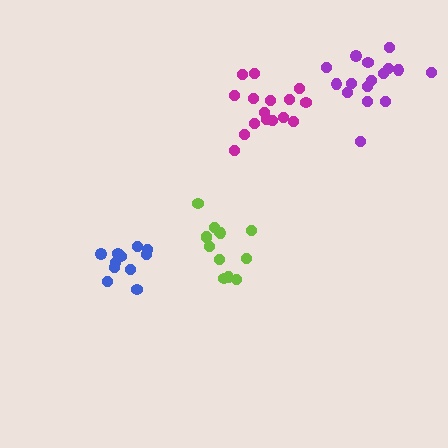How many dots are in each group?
Group 1: 16 dots, Group 2: 13 dots, Group 3: 12 dots, Group 4: 16 dots (57 total).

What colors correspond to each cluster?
The clusters are colored: magenta, lime, blue, purple.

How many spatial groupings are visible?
There are 4 spatial groupings.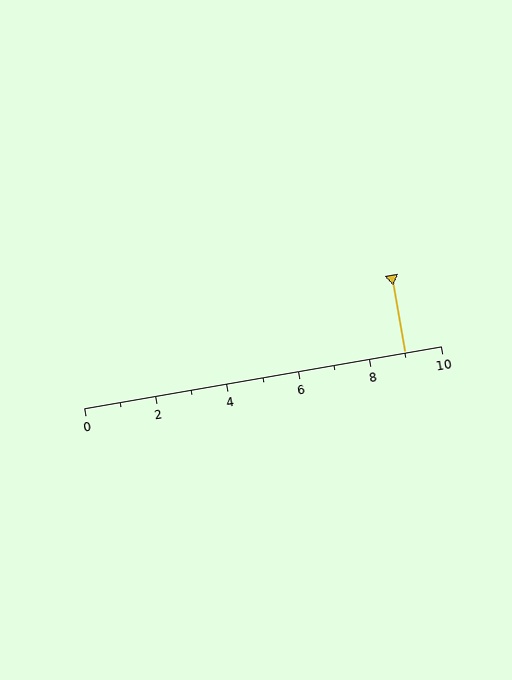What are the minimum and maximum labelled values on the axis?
The axis runs from 0 to 10.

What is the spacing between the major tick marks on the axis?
The major ticks are spaced 2 apart.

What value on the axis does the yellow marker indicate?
The marker indicates approximately 9.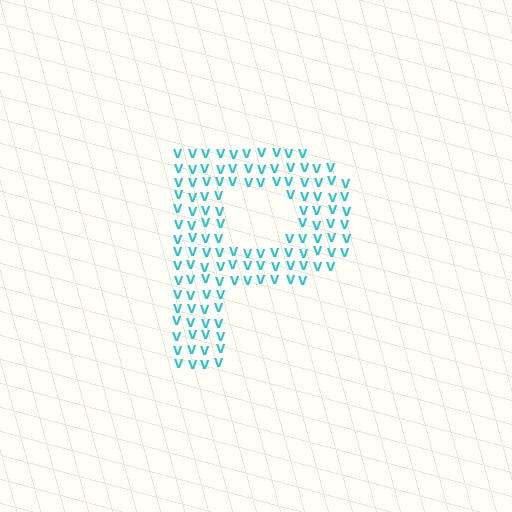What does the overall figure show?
The overall figure shows the letter P.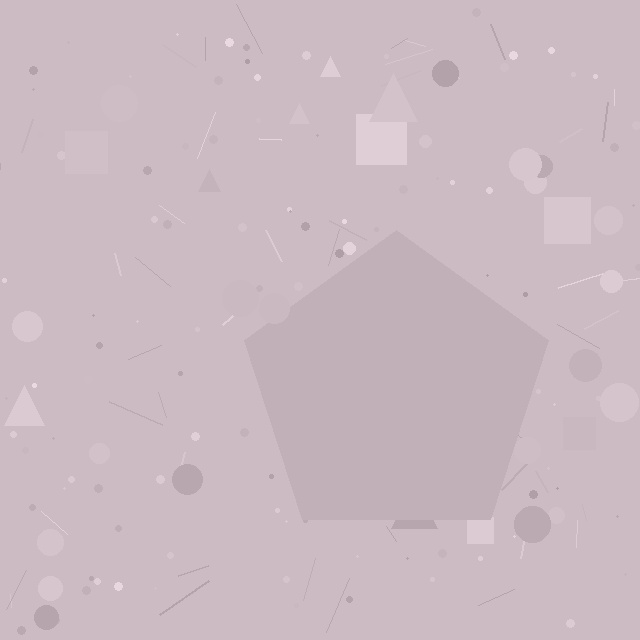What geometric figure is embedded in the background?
A pentagon is embedded in the background.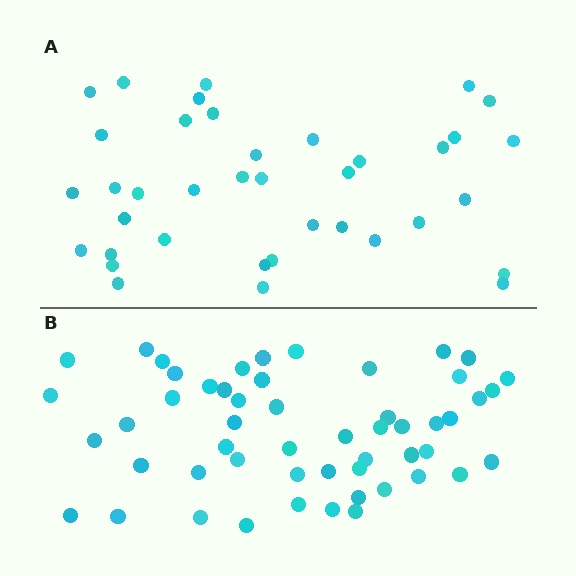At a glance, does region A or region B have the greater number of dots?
Region B (the bottom region) has more dots.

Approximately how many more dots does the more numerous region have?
Region B has approximately 15 more dots than region A.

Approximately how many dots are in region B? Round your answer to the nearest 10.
About 50 dots. (The exact count is 53, which rounds to 50.)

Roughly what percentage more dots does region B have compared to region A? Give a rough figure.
About 40% more.